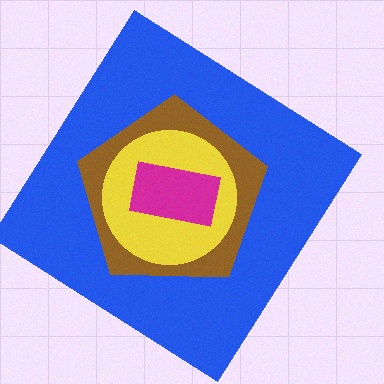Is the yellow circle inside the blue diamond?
Yes.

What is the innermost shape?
The magenta rectangle.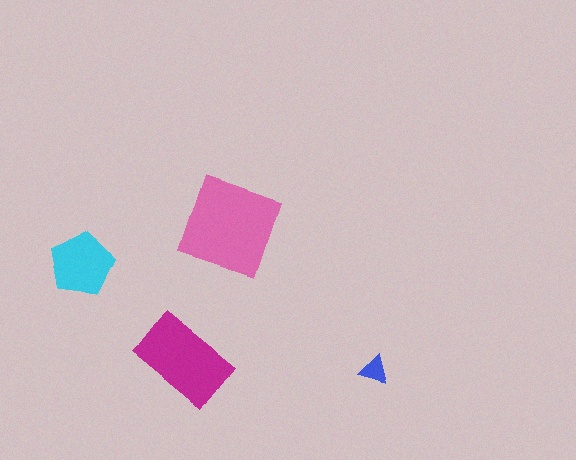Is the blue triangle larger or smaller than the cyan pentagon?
Smaller.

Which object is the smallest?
The blue triangle.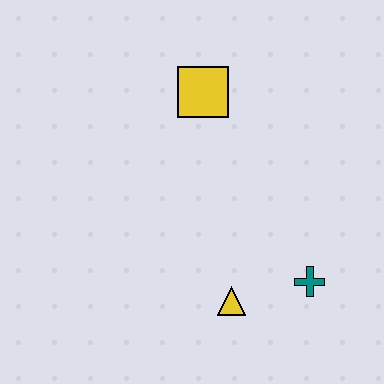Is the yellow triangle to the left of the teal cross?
Yes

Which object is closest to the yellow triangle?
The teal cross is closest to the yellow triangle.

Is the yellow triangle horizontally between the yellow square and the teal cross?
Yes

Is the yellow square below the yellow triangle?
No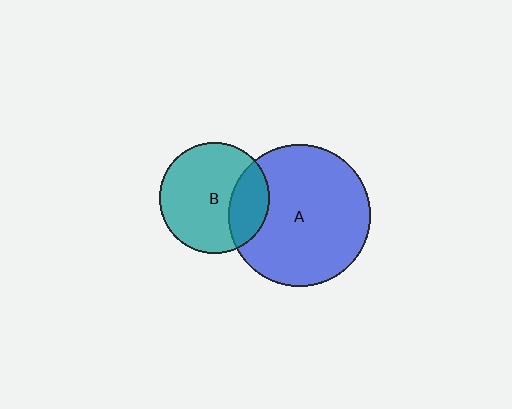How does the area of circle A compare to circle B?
Approximately 1.7 times.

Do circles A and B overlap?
Yes.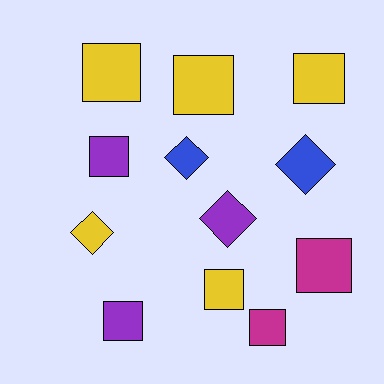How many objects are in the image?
There are 12 objects.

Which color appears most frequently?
Yellow, with 5 objects.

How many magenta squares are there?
There are 2 magenta squares.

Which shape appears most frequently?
Square, with 8 objects.